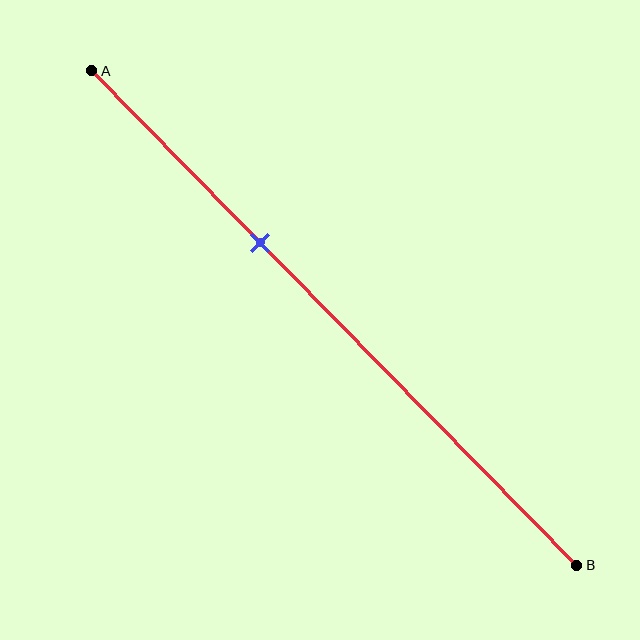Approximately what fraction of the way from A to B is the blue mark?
The blue mark is approximately 35% of the way from A to B.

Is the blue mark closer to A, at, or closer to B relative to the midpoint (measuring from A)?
The blue mark is closer to point A than the midpoint of segment AB.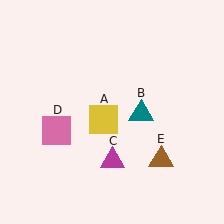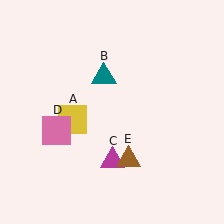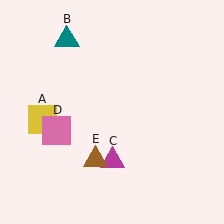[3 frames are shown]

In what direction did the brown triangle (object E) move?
The brown triangle (object E) moved left.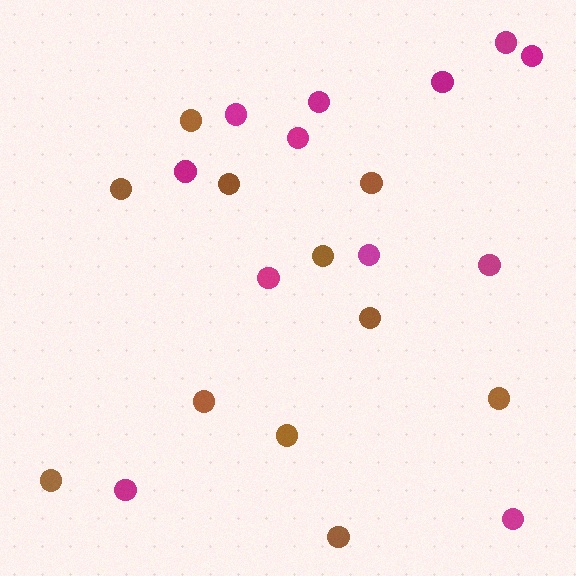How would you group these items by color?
There are 2 groups: one group of brown circles (11) and one group of magenta circles (12).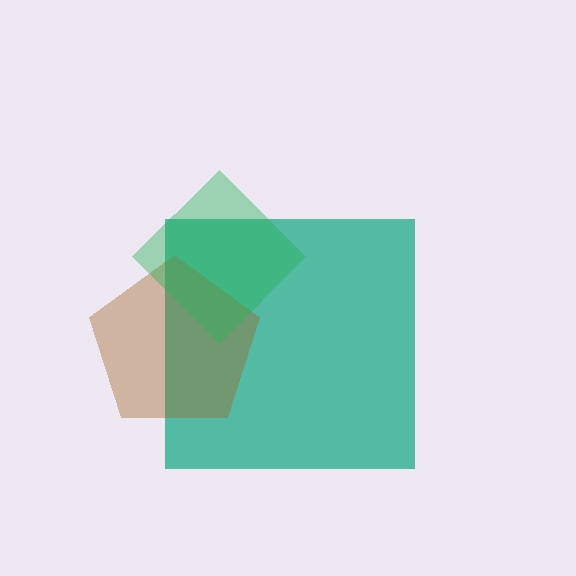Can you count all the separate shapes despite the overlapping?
Yes, there are 3 separate shapes.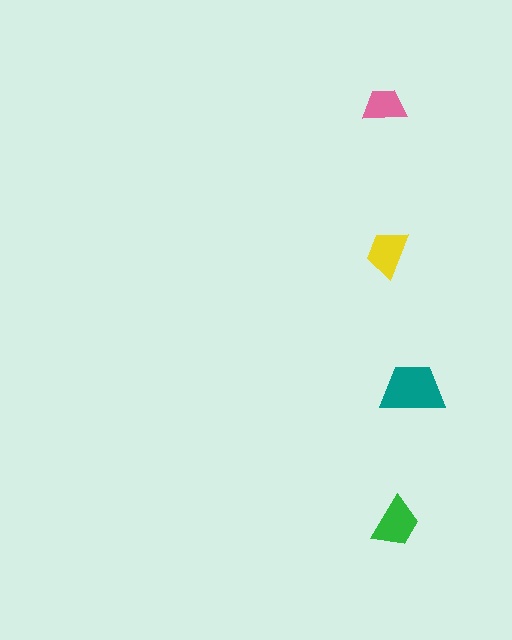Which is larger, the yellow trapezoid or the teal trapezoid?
The teal one.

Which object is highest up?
The pink trapezoid is topmost.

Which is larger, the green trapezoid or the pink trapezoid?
The green one.